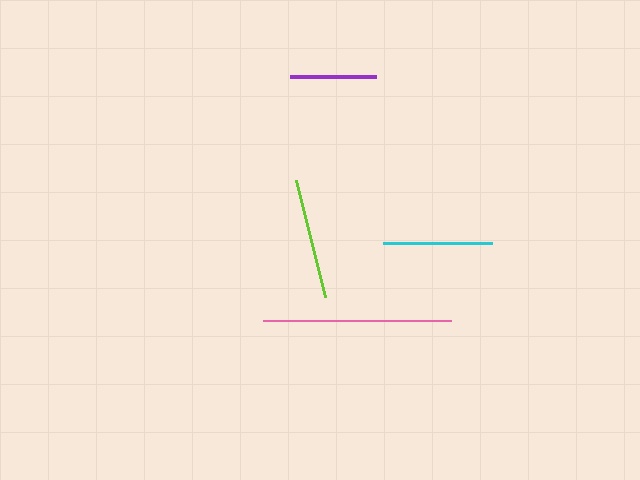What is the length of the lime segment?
The lime segment is approximately 121 pixels long.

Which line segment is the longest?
The pink line is the longest at approximately 188 pixels.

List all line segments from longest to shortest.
From longest to shortest: pink, lime, cyan, purple.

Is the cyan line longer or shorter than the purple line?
The cyan line is longer than the purple line.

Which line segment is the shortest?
The purple line is the shortest at approximately 86 pixels.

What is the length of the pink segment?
The pink segment is approximately 188 pixels long.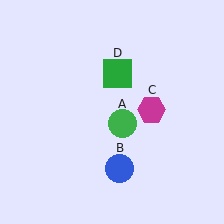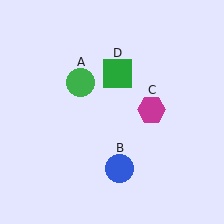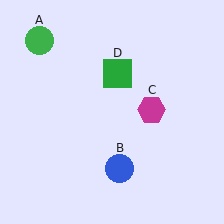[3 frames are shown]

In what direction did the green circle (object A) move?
The green circle (object A) moved up and to the left.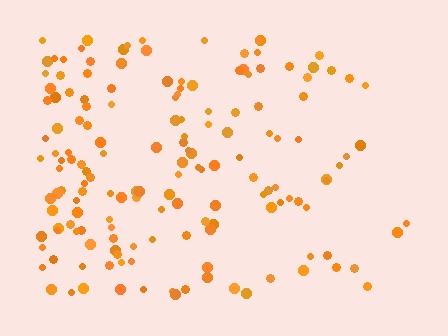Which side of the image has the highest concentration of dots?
The left.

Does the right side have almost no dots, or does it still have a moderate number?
Still a moderate number, just noticeably fewer than the left.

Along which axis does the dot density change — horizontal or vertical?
Horizontal.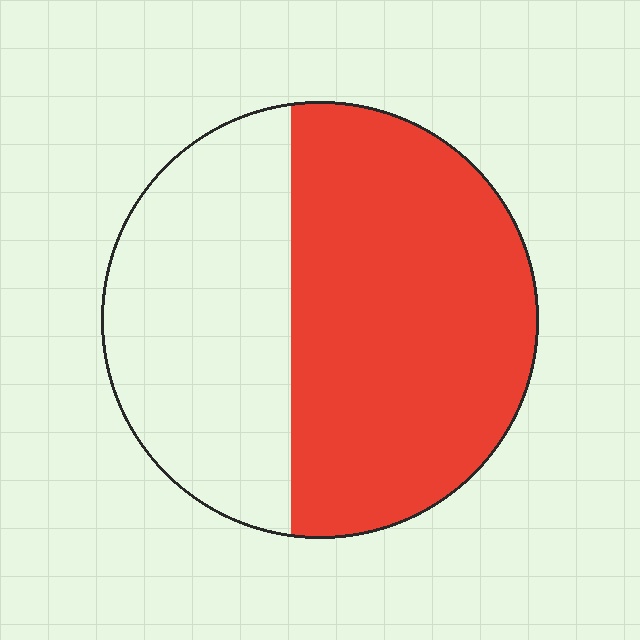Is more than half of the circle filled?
Yes.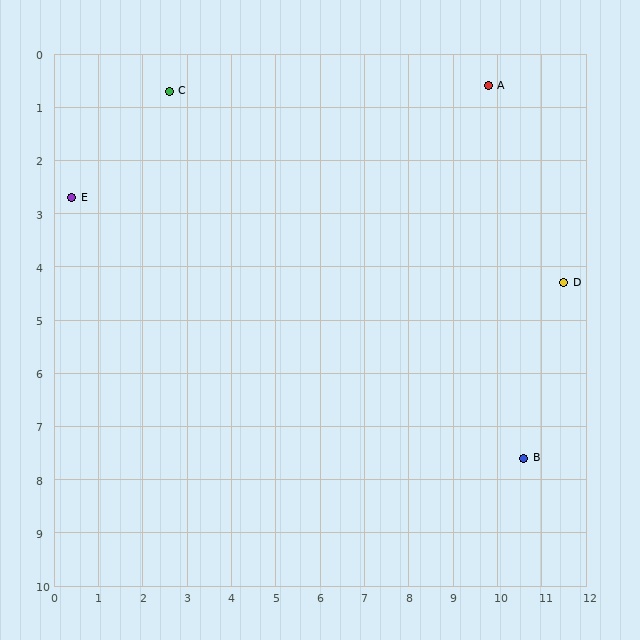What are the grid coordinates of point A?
Point A is at approximately (9.8, 0.6).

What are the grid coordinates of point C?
Point C is at approximately (2.6, 0.7).